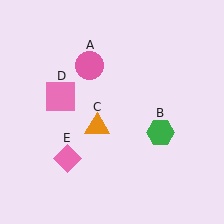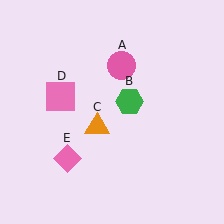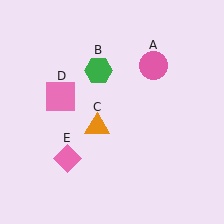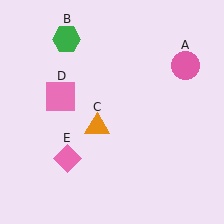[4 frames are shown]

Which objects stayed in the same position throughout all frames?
Orange triangle (object C) and pink square (object D) and pink diamond (object E) remained stationary.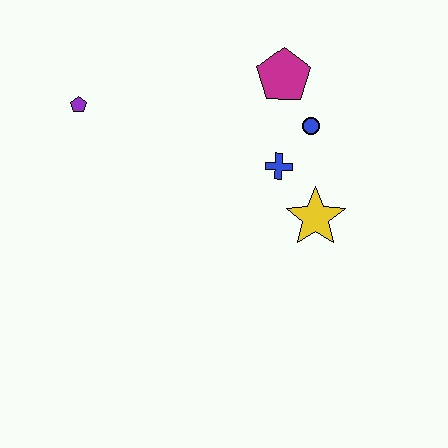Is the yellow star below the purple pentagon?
Yes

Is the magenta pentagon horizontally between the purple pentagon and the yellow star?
Yes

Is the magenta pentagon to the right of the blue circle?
No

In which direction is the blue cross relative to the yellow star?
The blue cross is above the yellow star.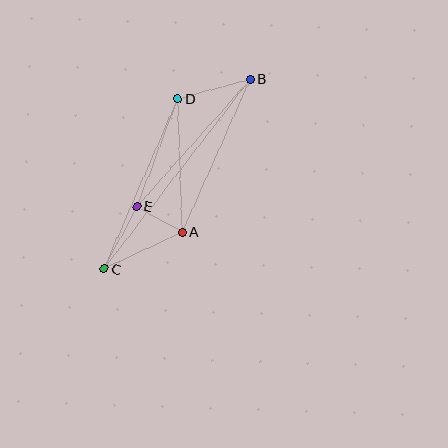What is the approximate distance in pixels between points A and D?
The distance between A and D is approximately 133 pixels.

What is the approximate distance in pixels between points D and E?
The distance between D and E is approximately 115 pixels.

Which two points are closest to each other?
Points A and E are closest to each other.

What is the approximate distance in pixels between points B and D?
The distance between B and D is approximately 75 pixels.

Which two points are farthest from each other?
Points B and C are farthest from each other.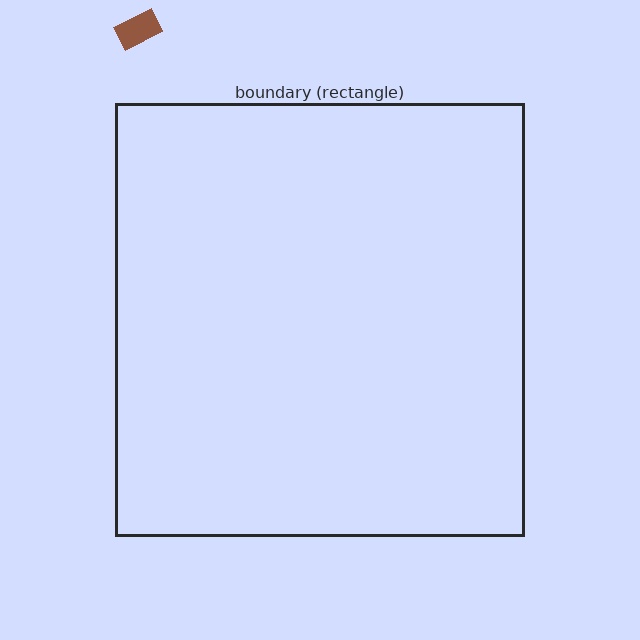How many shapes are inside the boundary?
0 inside, 1 outside.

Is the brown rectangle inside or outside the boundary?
Outside.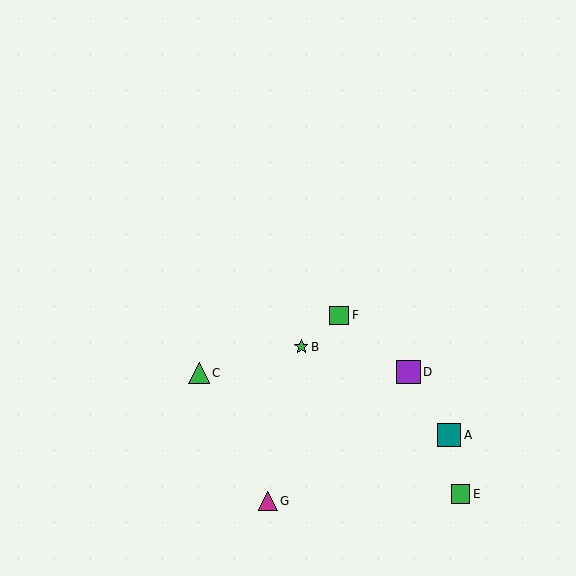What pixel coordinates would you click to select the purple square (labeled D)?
Click at (408, 372) to select the purple square D.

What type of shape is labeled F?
Shape F is a green square.